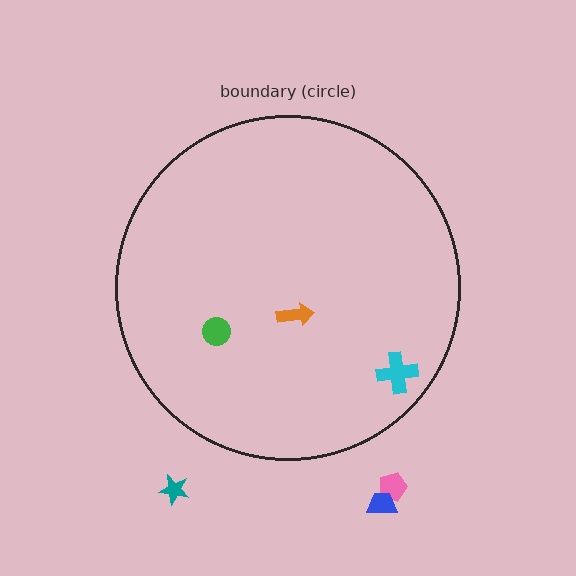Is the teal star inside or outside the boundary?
Outside.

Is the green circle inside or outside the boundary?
Inside.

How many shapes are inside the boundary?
3 inside, 3 outside.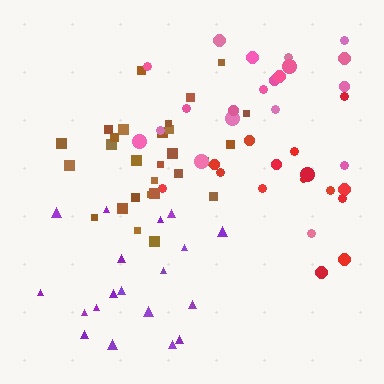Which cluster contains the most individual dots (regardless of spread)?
Brown (28).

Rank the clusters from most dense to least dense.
brown, purple, pink, red.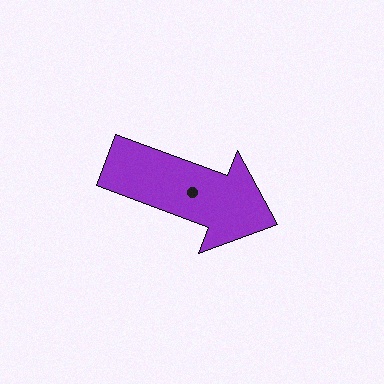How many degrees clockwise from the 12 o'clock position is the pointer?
Approximately 110 degrees.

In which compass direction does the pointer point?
East.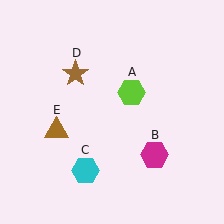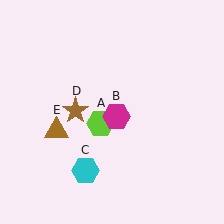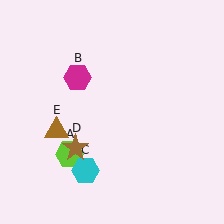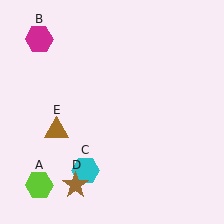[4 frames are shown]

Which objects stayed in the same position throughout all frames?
Cyan hexagon (object C) and brown triangle (object E) remained stationary.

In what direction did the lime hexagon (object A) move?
The lime hexagon (object A) moved down and to the left.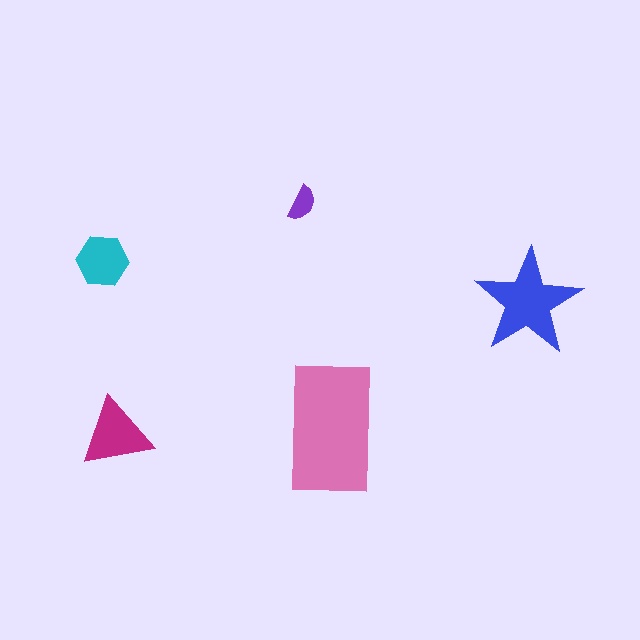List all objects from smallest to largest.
The purple semicircle, the cyan hexagon, the magenta triangle, the blue star, the pink rectangle.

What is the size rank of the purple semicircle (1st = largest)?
5th.